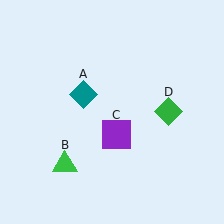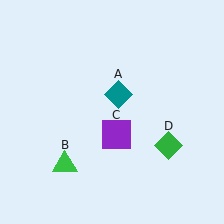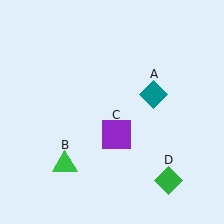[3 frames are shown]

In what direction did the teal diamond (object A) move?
The teal diamond (object A) moved right.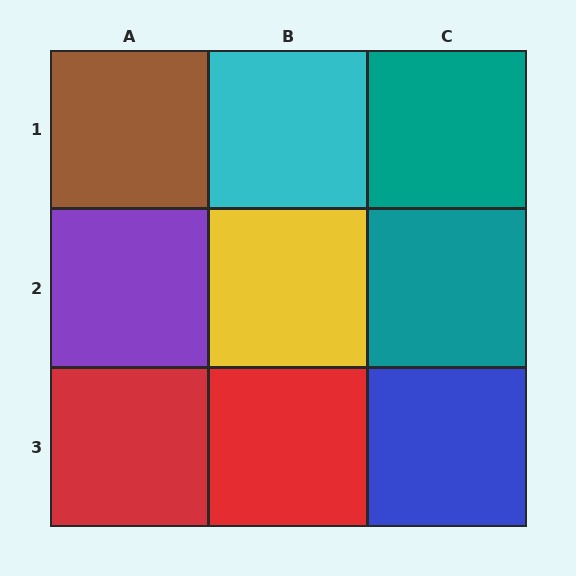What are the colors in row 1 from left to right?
Brown, cyan, teal.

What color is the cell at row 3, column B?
Red.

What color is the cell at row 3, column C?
Blue.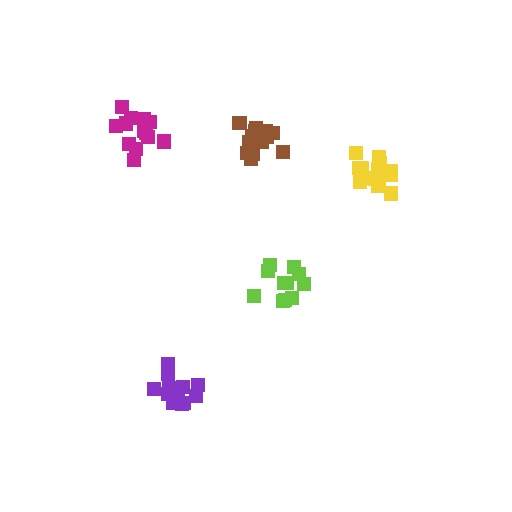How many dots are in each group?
Group 1: 11 dots, Group 2: 15 dots, Group 3: 15 dots, Group 4: 13 dots, Group 5: 14 dots (68 total).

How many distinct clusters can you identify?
There are 5 distinct clusters.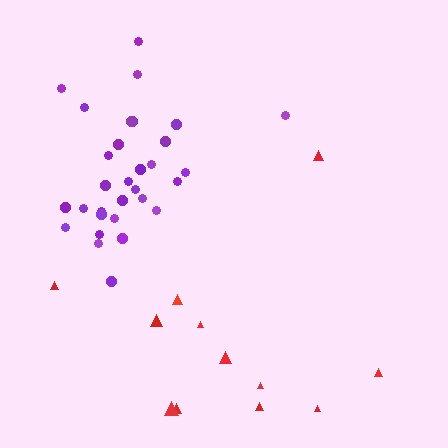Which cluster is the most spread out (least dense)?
Red.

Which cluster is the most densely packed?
Purple.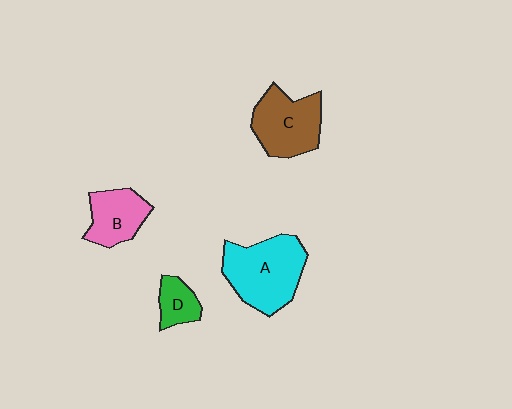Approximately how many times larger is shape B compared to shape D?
Approximately 1.6 times.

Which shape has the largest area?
Shape A (cyan).